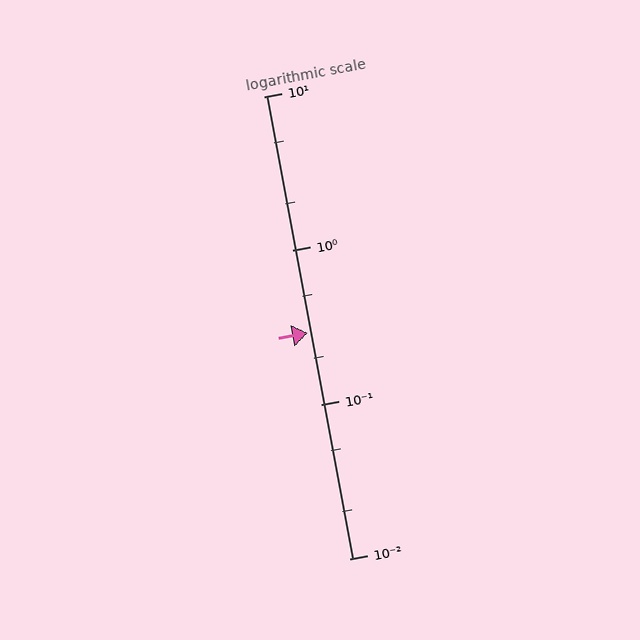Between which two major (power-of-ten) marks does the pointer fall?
The pointer is between 0.1 and 1.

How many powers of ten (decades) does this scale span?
The scale spans 3 decades, from 0.01 to 10.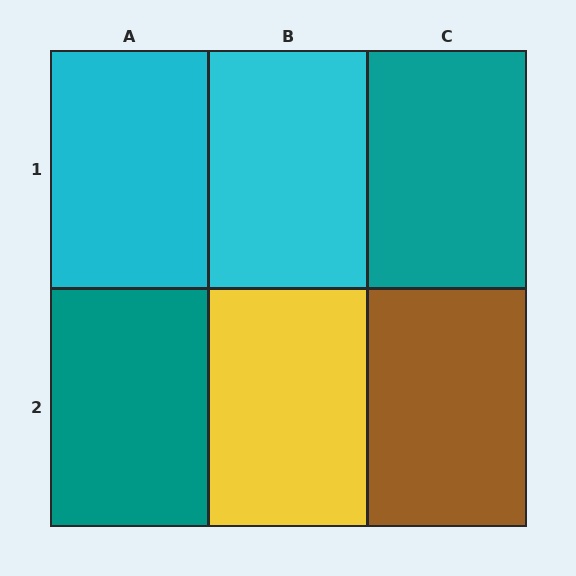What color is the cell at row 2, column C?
Brown.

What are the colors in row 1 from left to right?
Cyan, cyan, teal.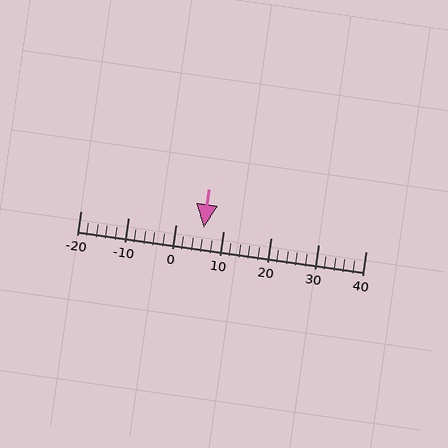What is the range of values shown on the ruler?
The ruler shows values from -20 to 40.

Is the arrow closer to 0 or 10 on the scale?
The arrow is closer to 10.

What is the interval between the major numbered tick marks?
The major tick marks are spaced 10 units apart.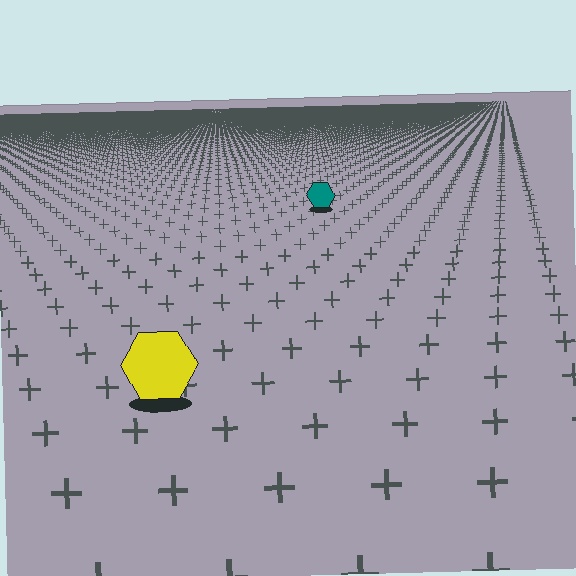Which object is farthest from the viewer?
The teal hexagon is farthest from the viewer. It appears smaller and the ground texture around it is denser.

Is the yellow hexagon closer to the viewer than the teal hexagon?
Yes. The yellow hexagon is closer — you can tell from the texture gradient: the ground texture is coarser near it.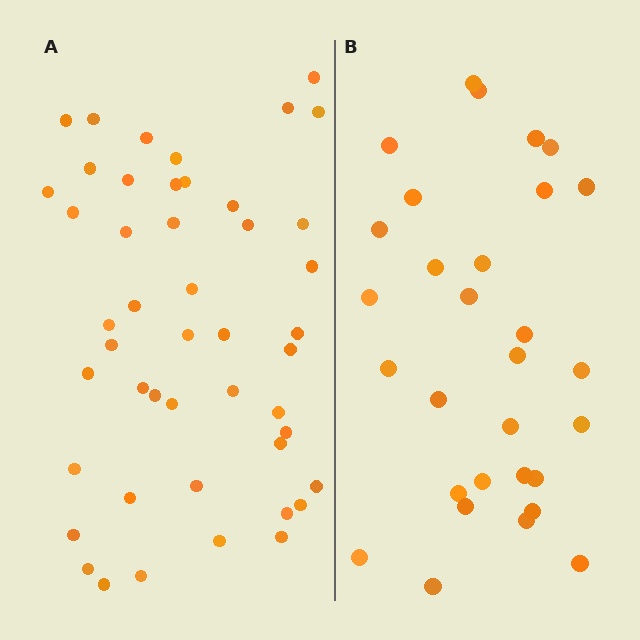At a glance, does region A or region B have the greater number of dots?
Region A (the left region) has more dots.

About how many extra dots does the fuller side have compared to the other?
Region A has approximately 15 more dots than region B.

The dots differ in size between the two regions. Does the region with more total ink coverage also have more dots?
No. Region B has more total ink coverage because its dots are larger, but region A actually contains more individual dots. Total area can be misleading — the number of items is what matters here.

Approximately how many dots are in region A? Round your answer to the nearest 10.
About 50 dots. (The exact count is 47, which rounds to 50.)